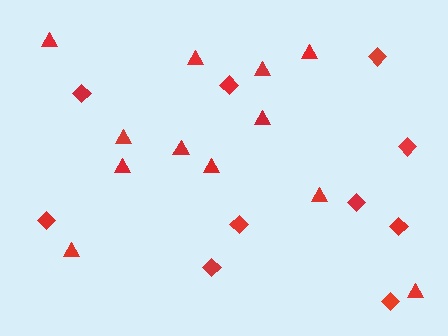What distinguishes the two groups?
There are 2 groups: one group of diamonds (10) and one group of triangles (12).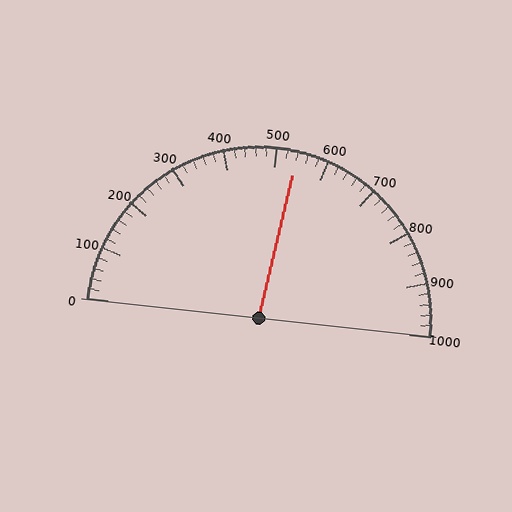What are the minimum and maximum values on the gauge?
The gauge ranges from 0 to 1000.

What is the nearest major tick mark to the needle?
The nearest major tick mark is 500.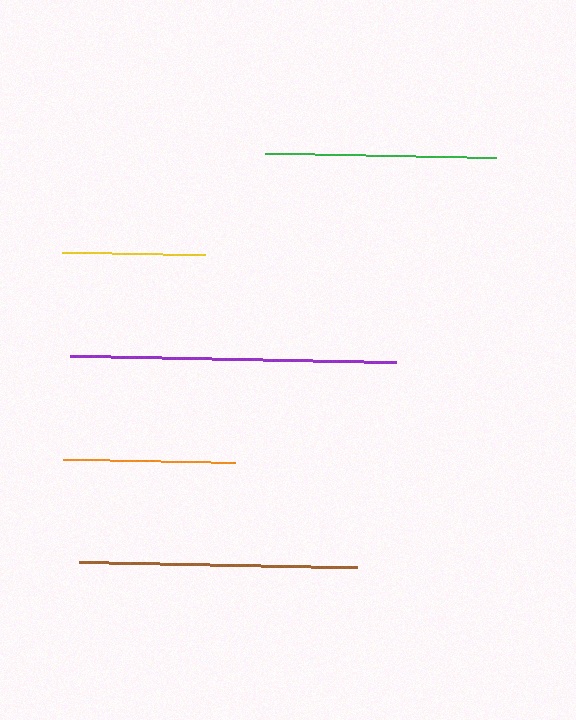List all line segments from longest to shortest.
From longest to shortest: purple, brown, green, orange, yellow.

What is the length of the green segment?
The green segment is approximately 231 pixels long.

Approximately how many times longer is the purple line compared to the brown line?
The purple line is approximately 1.2 times the length of the brown line.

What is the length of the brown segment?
The brown segment is approximately 278 pixels long.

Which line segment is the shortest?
The yellow line is the shortest at approximately 144 pixels.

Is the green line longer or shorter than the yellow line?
The green line is longer than the yellow line.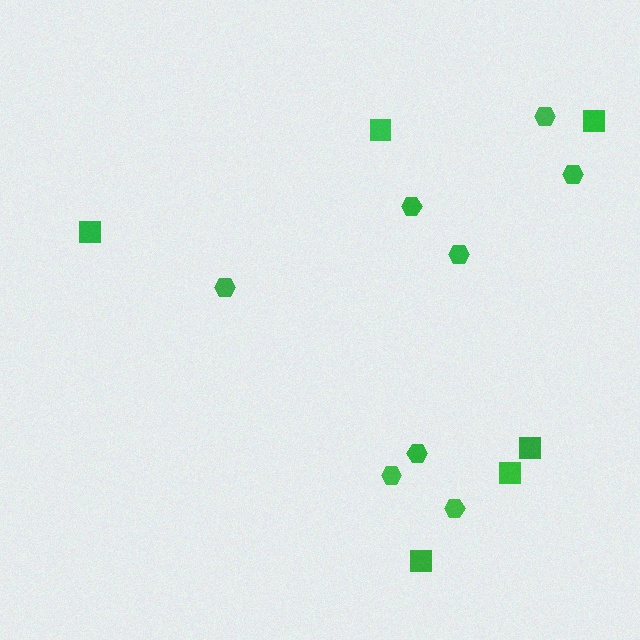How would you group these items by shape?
There are 2 groups: one group of squares (6) and one group of hexagons (8).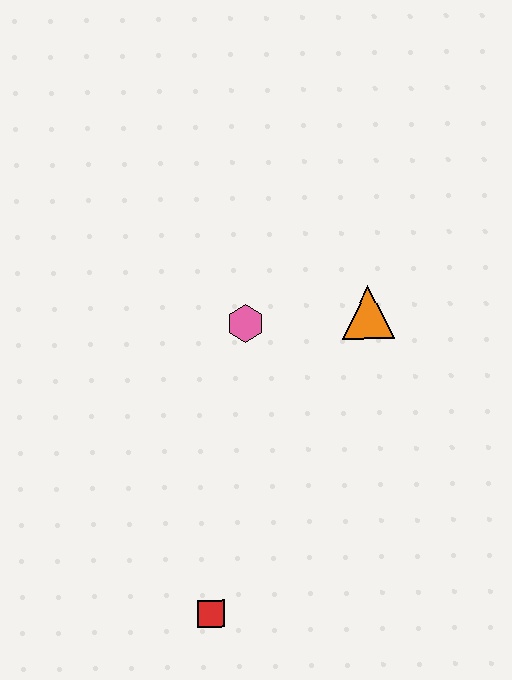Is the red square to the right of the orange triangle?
No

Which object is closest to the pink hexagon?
The orange triangle is closest to the pink hexagon.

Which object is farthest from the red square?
The orange triangle is farthest from the red square.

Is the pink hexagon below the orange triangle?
Yes